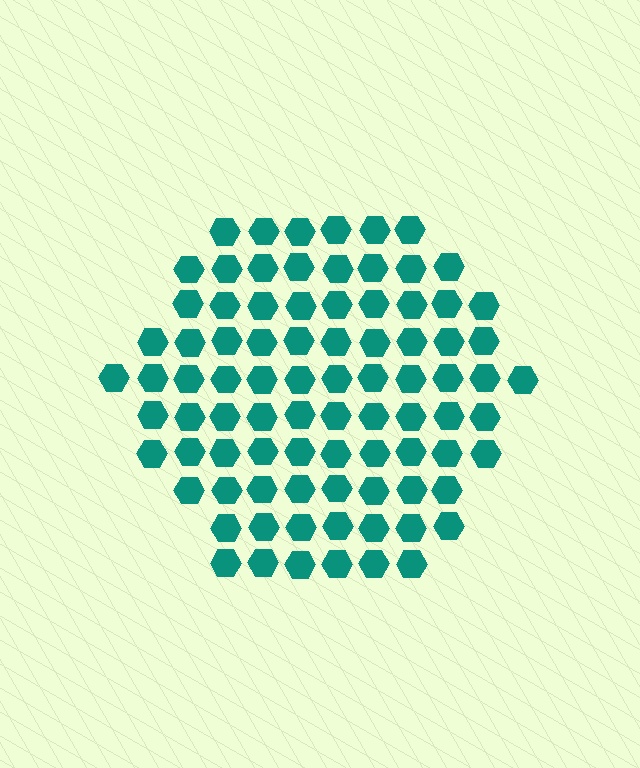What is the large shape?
The large shape is a hexagon.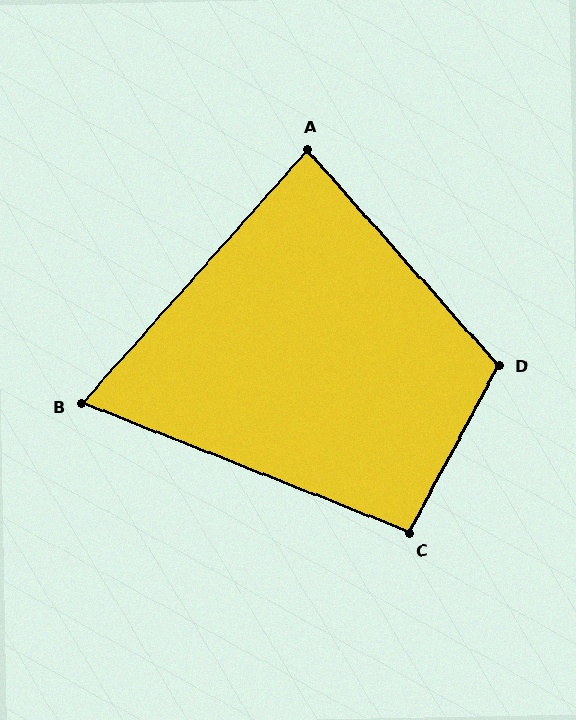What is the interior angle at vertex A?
Approximately 83 degrees (acute).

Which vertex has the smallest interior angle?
B, at approximately 70 degrees.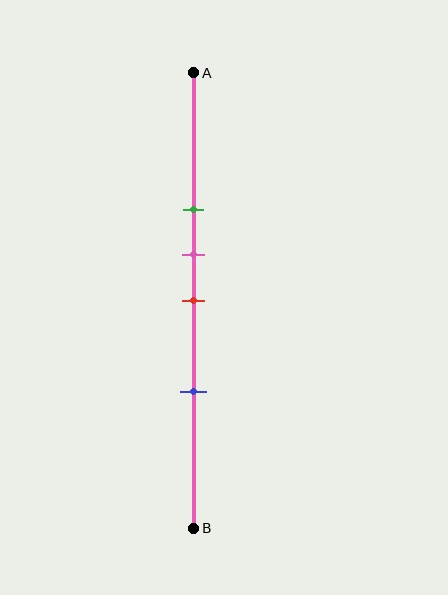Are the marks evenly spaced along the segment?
No, the marks are not evenly spaced.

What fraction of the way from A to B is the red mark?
The red mark is approximately 50% (0.5) of the way from A to B.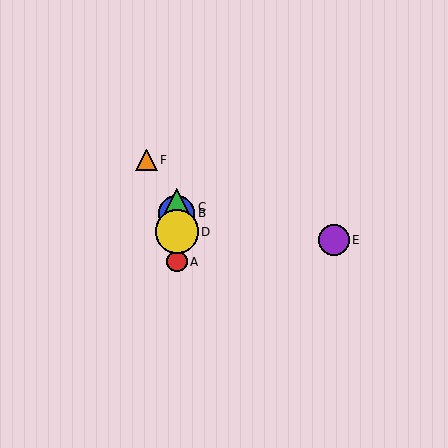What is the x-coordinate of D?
Object D is at x≈177.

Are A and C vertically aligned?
Yes, both are at x≈177.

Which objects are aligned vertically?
Objects A, B, C, D are aligned vertically.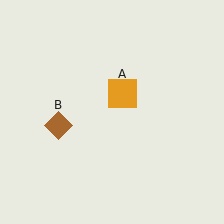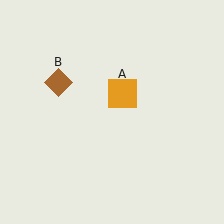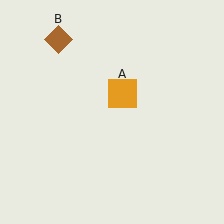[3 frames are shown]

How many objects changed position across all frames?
1 object changed position: brown diamond (object B).